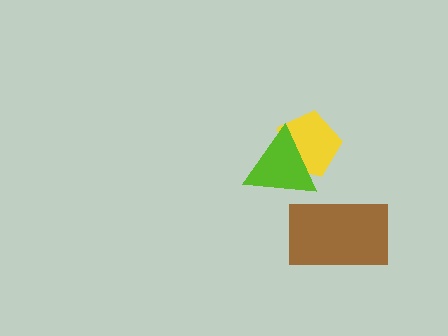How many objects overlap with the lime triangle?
1 object overlaps with the lime triangle.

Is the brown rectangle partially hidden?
No, no other shape covers it.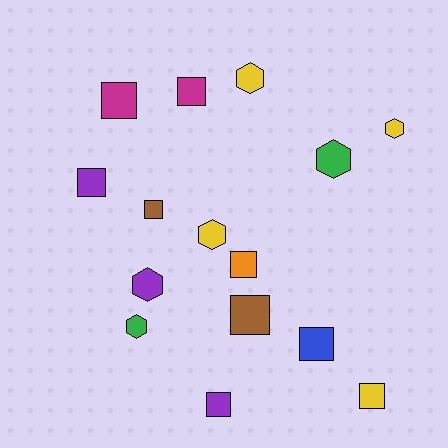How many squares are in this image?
There are 9 squares.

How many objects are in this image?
There are 15 objects.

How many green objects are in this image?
There are 2 green objects.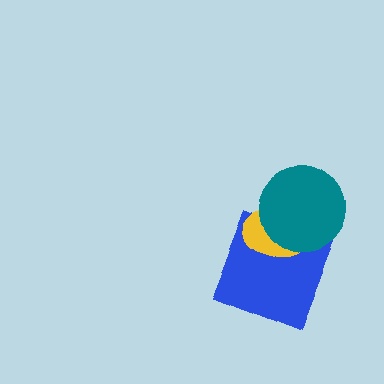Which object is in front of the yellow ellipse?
The teal circle is in front of the yellow ellipse.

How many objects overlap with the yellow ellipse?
2 objects overlap with the yellow ellipse.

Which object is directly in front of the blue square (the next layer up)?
The yellow ellipse is directly in front of the blue square.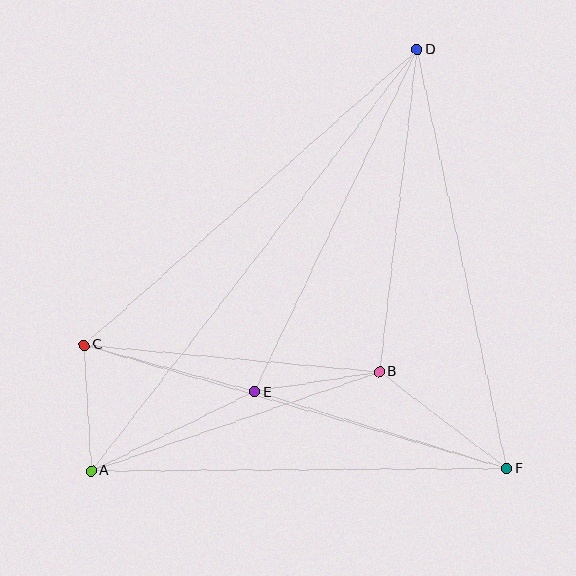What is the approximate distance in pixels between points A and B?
The distance between A and B is approximately 305 pixels.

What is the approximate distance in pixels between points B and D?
The distance between B and D is approximately 325 pixels.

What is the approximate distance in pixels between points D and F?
The distance between D and F is approximately 428 pixels.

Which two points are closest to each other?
Points A and C are closest to each other.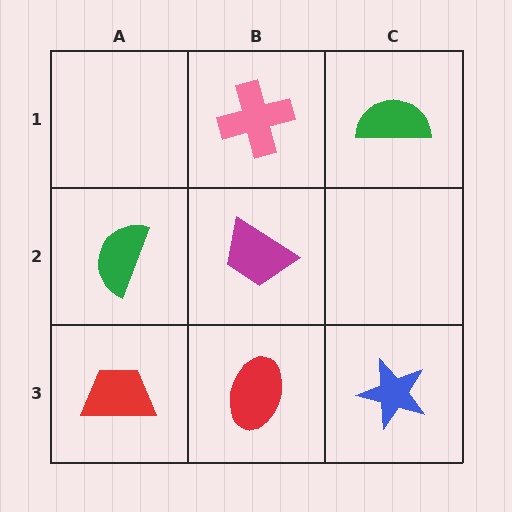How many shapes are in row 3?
3 shapes.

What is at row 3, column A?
A red trapezoid.